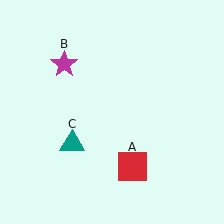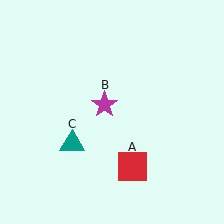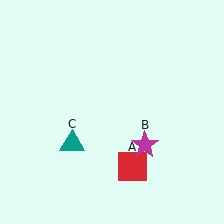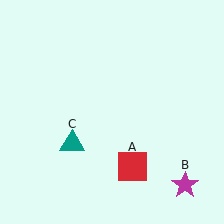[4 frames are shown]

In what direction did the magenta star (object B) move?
The magenta star (object B) moved down and to the right.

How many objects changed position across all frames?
1 object changed position: magenta star (object B).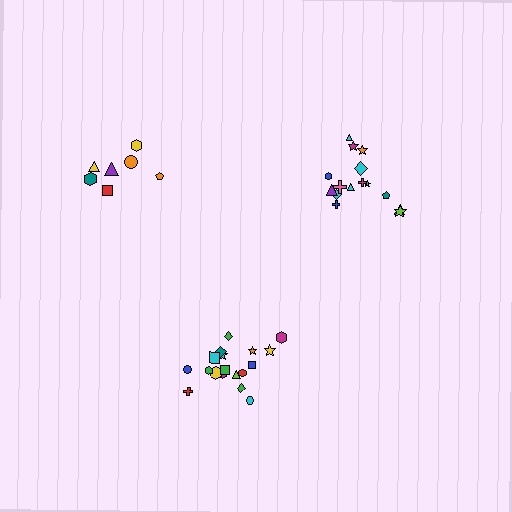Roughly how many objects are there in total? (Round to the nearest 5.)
Roughly 40 objects in total.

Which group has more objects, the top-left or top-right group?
The top-right group.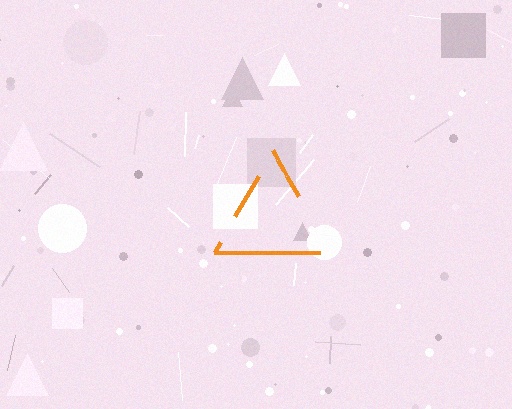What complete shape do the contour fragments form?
The contour fragments form a triangle.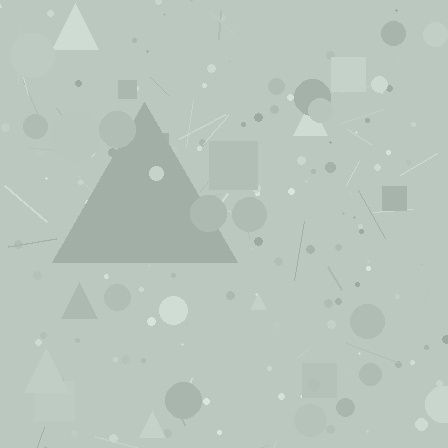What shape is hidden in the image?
A triangle is hidden in the image.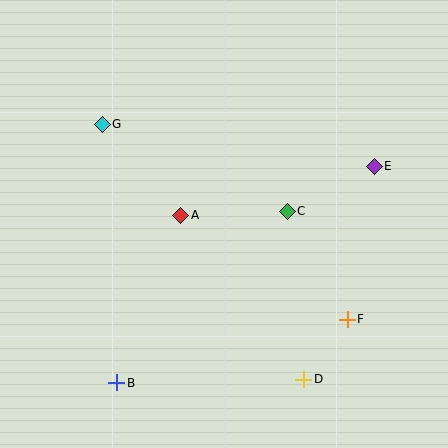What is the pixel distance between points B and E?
The distance between B and E is 336 pixels.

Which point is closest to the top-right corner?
Point E is closest to the top-right corner.